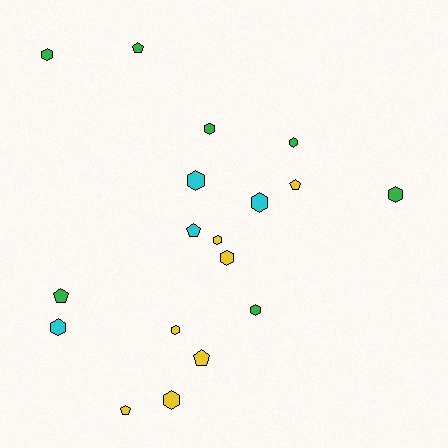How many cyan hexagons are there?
There are 3 cyan hexagons.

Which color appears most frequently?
Green, with 7 objects.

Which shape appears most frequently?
Hexagon, with 12 objects.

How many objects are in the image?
There are 18 objects.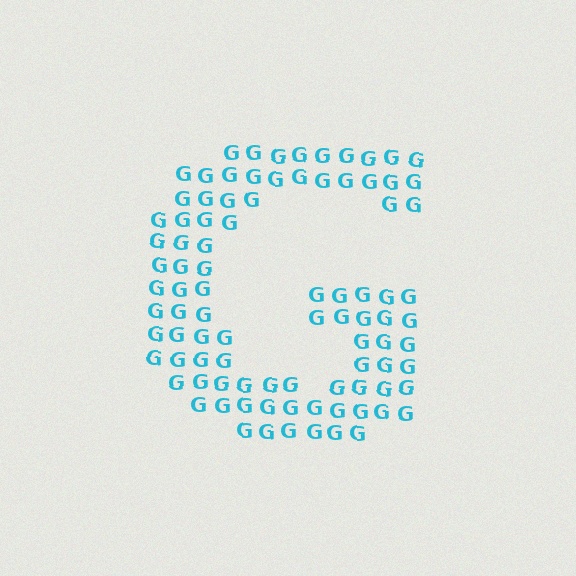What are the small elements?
The small elements are letter G's.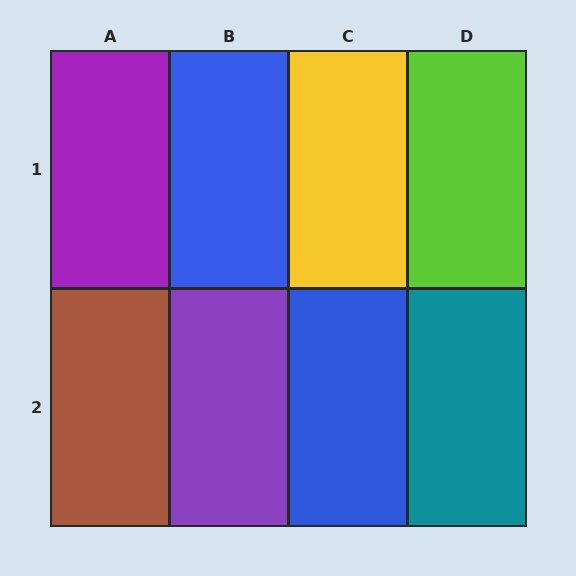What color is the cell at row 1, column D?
Lime.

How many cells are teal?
1 cell is teal.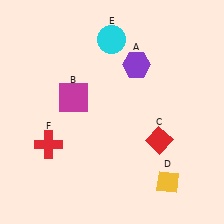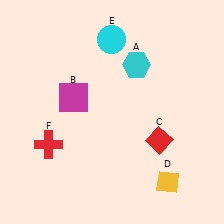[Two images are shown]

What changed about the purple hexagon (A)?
In Image 1, A is purple. In Image 2, it changed to cyan.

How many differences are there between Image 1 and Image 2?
There is 1 difference between the two images.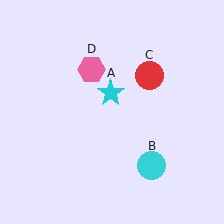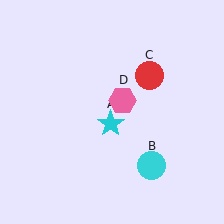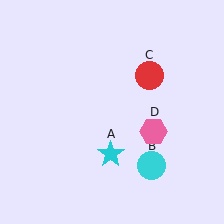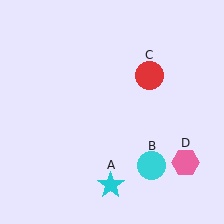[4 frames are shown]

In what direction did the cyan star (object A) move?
The cyan star (object A) moved down.